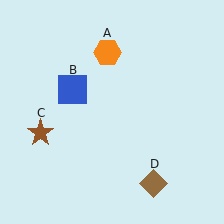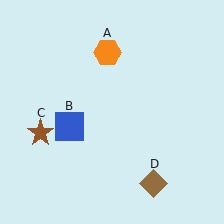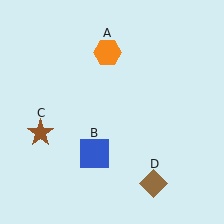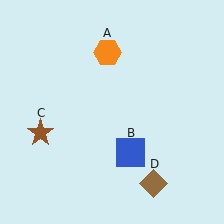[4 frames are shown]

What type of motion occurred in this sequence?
The blue square (object B) rotated counterclockwise around the center of the scene.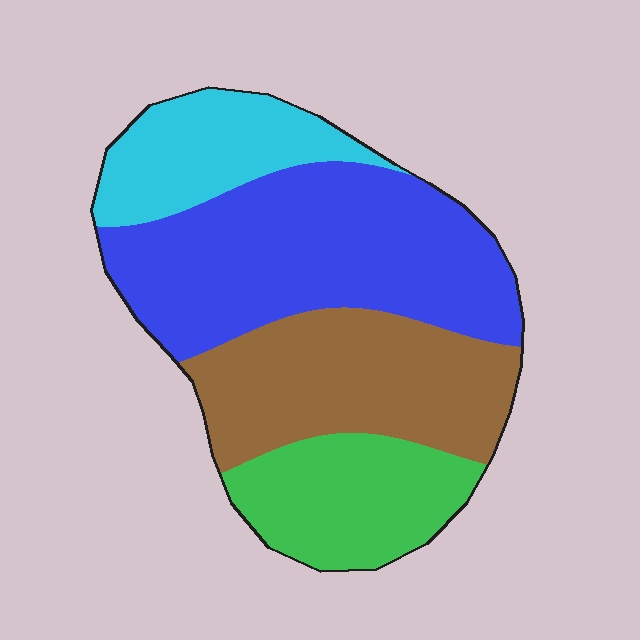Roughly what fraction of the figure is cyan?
Cyan covers 16% of the figure.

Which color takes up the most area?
Blue, at roughly 40%.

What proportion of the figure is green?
Green takes up about one sixth (1/6) of the figure.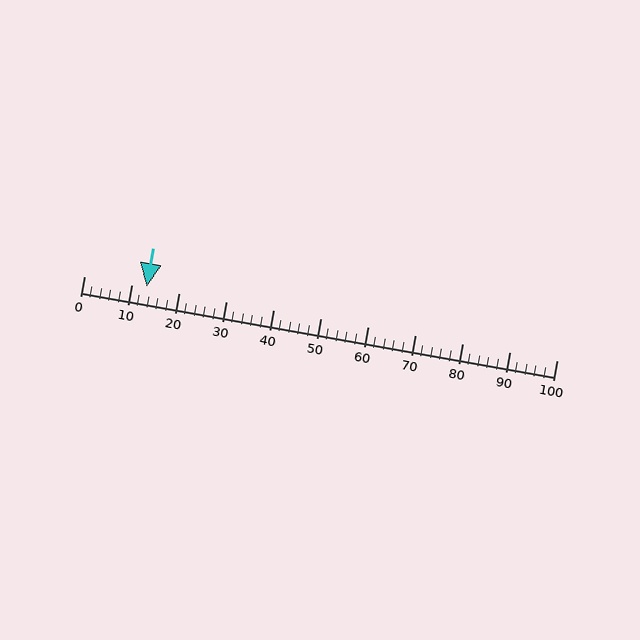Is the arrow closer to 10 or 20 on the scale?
The arrow is closer to 10.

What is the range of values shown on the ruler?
The ruler shows values from 0 to 100.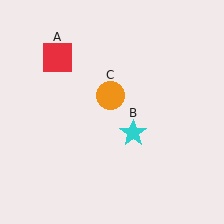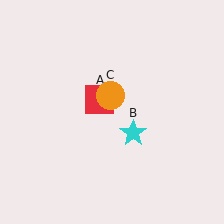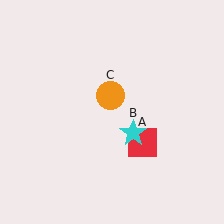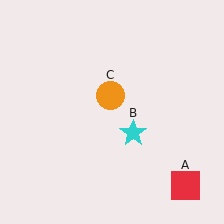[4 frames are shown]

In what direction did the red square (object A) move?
The red square (object A) moved down and to the right.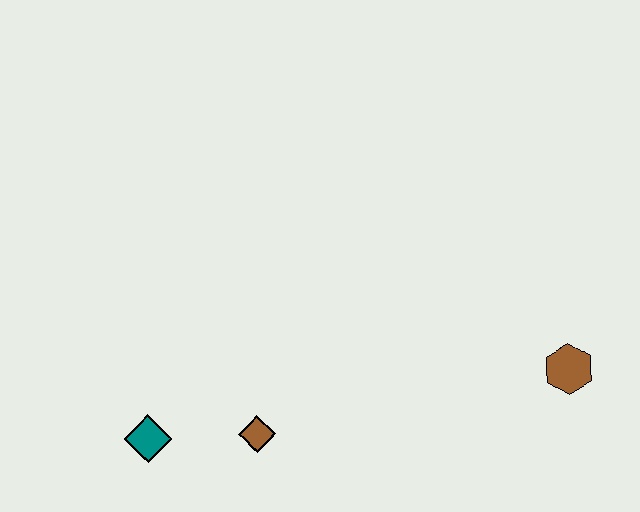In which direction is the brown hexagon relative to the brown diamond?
The brown hexagon is to the right of the brown diamond.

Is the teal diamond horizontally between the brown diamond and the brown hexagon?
No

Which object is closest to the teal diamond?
The brown diamond is closest to the teal diamond.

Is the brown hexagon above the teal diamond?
Yes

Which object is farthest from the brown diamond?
The brown hexagon is farthest from the brown diamond.